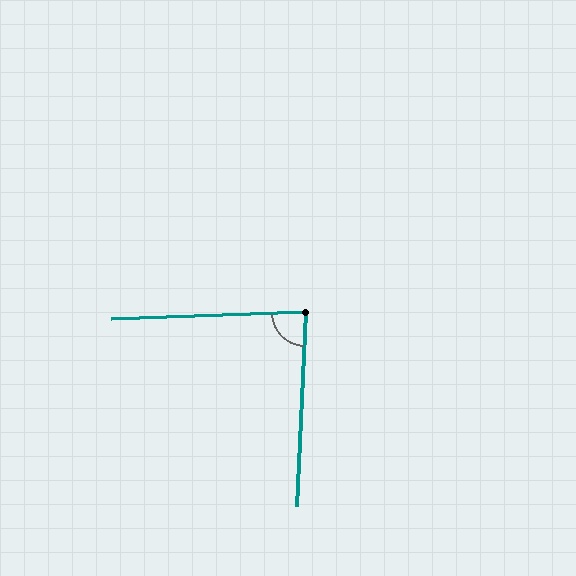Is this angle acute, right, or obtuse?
It is approximately a right angle.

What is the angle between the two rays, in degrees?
Approximately 85 degrees.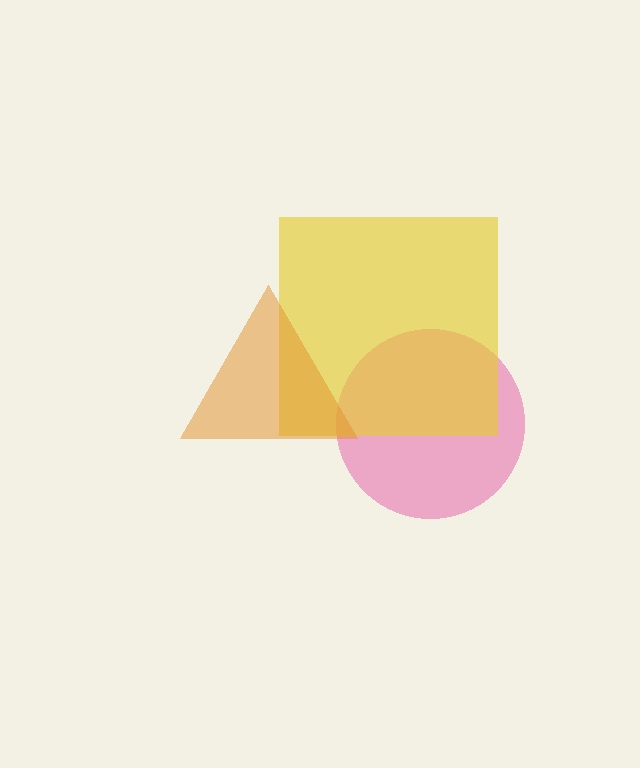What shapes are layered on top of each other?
The layered shapes are: a pink circle, a yellow square, an orange triangle.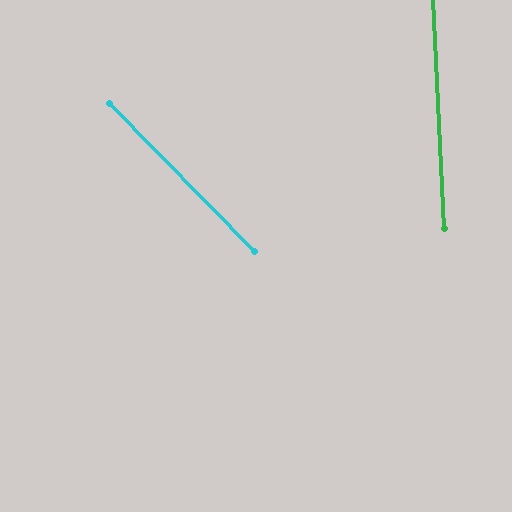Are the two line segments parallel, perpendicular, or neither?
Neither parallel nor perpendicular — they differ by about 42°.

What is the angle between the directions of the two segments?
Approximately 42 degrees.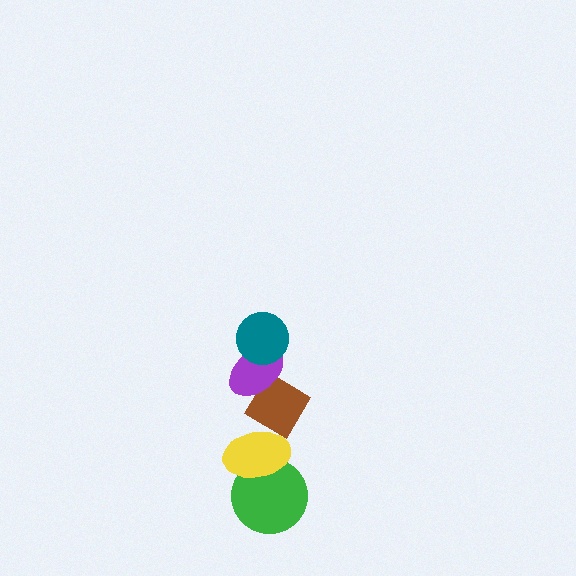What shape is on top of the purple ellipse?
The teal circle is on top of the purple ellipse.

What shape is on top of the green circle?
The yellow ellipse is on top of the green circle.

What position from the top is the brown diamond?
The brown diamond is 3rd from the top.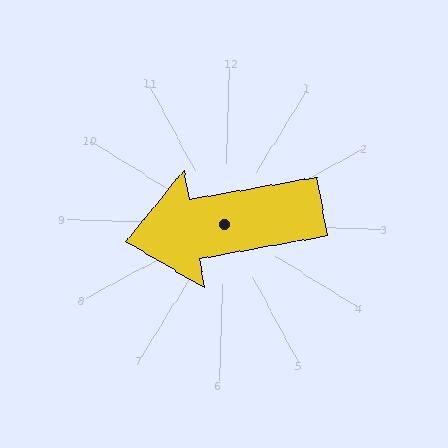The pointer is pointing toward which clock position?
Roughly 9 o'clock.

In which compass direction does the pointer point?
West.